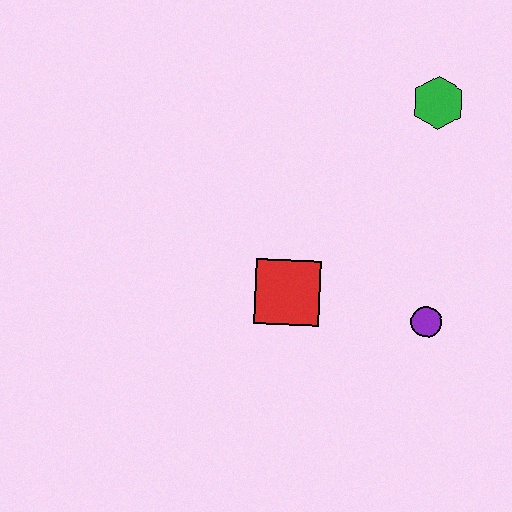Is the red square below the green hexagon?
Yes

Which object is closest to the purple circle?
The red square is closest to the purple circle.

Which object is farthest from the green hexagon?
The red square is farthest from the green hexagon.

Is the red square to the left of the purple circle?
Yes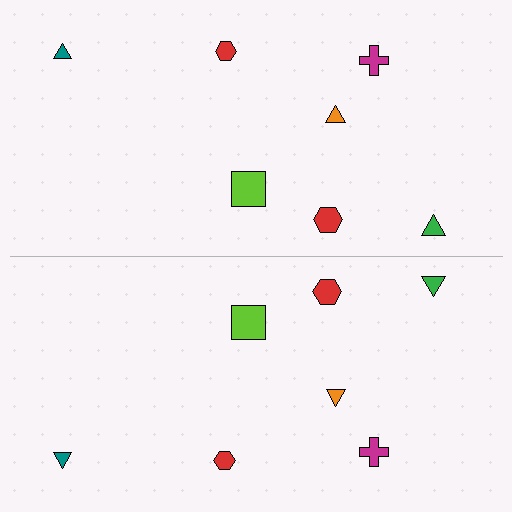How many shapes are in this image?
There are 14 shapes in this image.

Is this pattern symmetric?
Yes, this pattern has bilateral (reflection) symmetry.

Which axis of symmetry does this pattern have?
The pattern has a horizontal axis of symmetry running through the center of the image.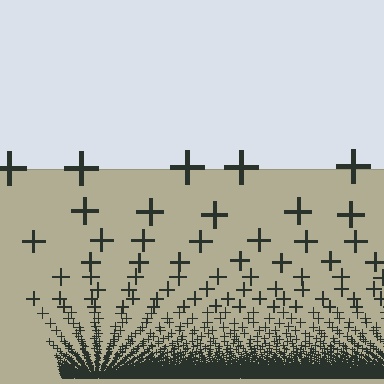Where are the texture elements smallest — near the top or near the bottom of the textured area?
Near the bottom.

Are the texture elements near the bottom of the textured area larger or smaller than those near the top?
Smaller. The gradient is inverted — elements near the bottom are smaller and denser.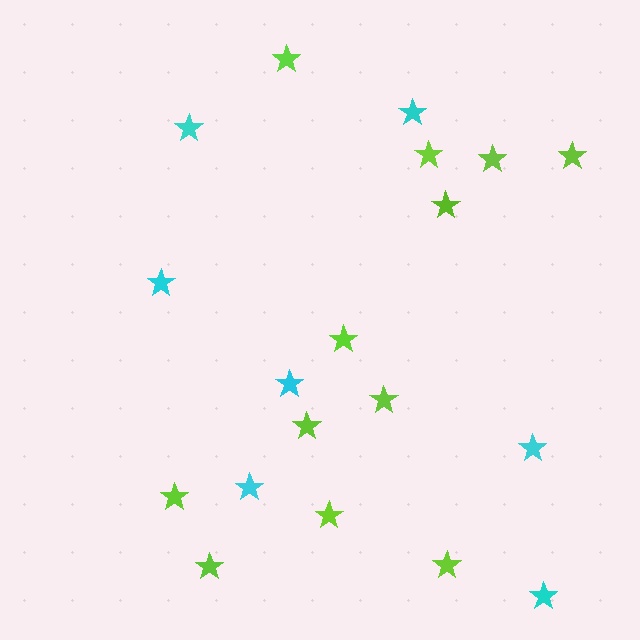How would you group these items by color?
There are 2 groups: one group of lime stars (12) and one group of cyan stars (7).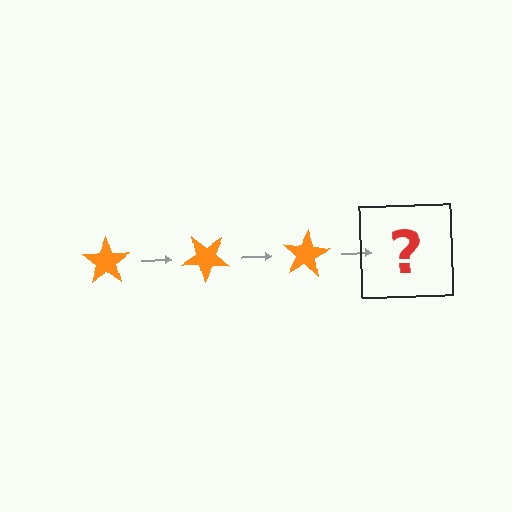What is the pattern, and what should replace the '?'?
The pattern is that the star rotates 40 degrees each step. The '?' should be an orange star rotated 120 degrees.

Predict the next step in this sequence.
The next step is an orange star rotated 120 degrees.